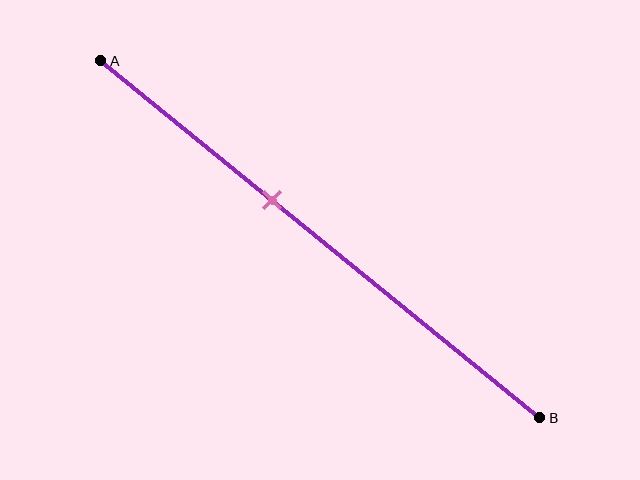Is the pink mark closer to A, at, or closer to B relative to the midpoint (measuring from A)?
The pink mark is closer to point A than the midpoint of segment AB.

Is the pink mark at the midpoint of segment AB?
No, the mark is at about 40% from A, not at the 50% midpoint.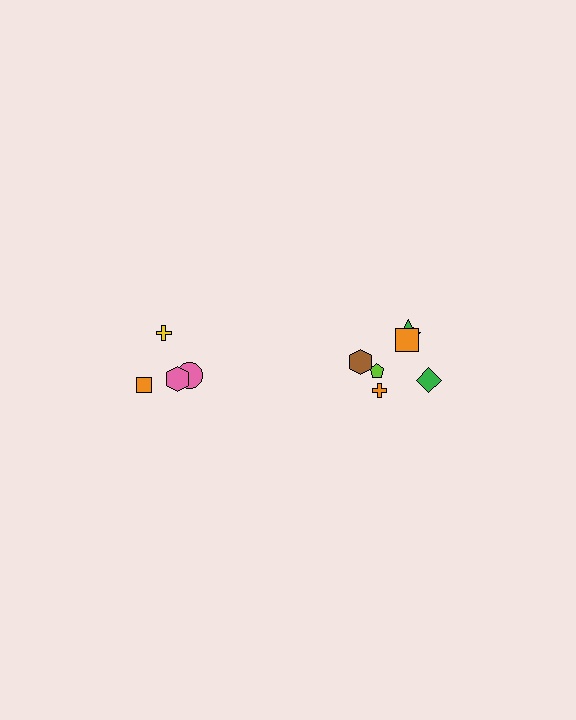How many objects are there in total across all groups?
There are 11 objects.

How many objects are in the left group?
There are 4 objects.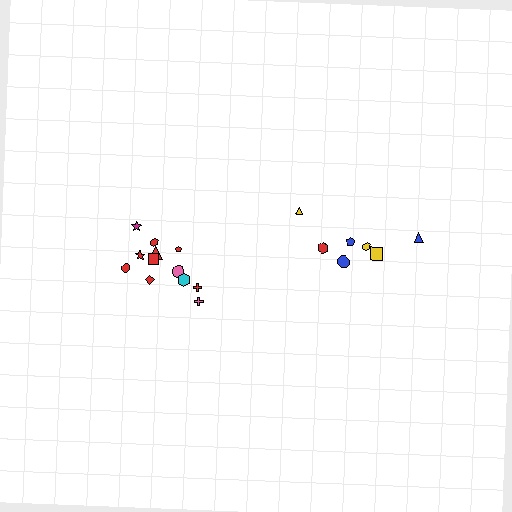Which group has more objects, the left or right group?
The left group.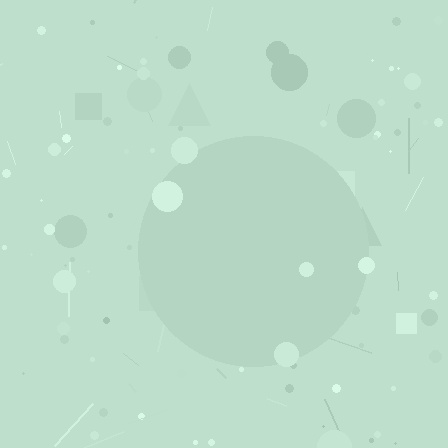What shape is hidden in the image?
A circle is hidden in the image.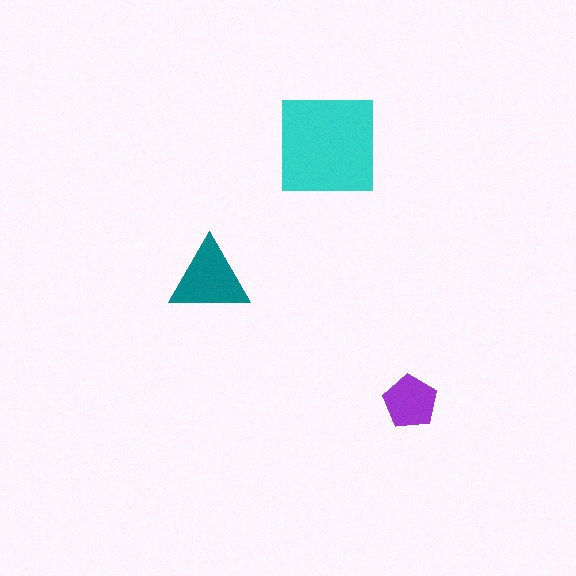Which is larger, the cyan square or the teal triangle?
The cyan square.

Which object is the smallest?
The purple pentagon.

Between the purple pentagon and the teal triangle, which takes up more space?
The teal triangle.